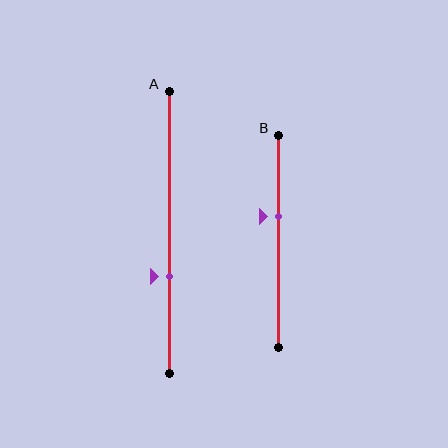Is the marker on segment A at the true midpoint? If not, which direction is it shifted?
No, the marker on segment A is shifted downward by about 15% of the segment length.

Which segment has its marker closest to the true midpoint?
Segment B has its marker closest to the true midpoint.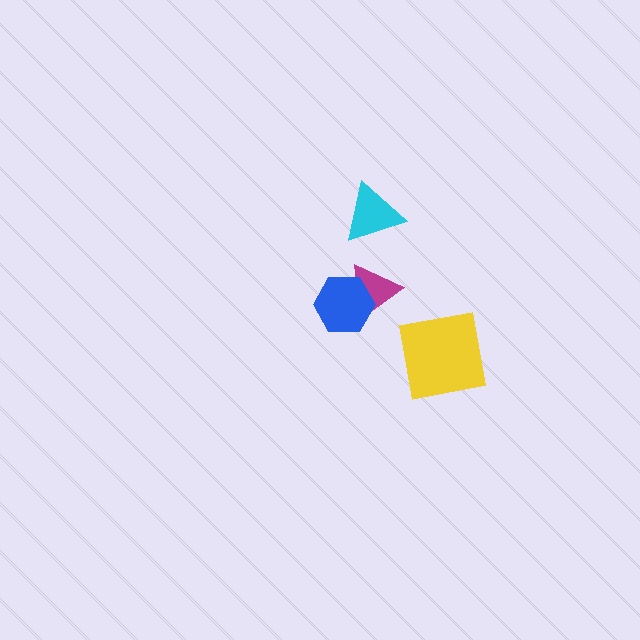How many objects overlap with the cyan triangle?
0 objects overlap with the cyan triangle.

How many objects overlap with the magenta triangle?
1 object overlaps with the magenta triangle.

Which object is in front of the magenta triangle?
The blue hexagon is in front of the magenta triangle.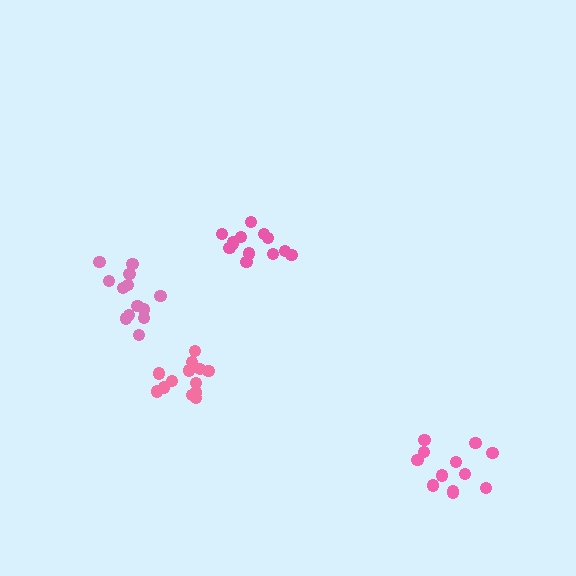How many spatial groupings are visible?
There are 4 spatial groupings.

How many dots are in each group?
Group 1: 13 dots, Group 2: 13 dots, Group 3: 12 dots, Group 4: 13 dots (51 total).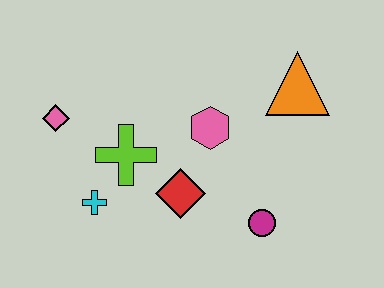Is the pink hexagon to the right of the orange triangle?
No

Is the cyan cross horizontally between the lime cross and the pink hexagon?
No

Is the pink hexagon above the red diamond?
Yes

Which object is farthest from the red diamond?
The orange triangle is farthest from the red diamond.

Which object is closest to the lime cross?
The cyan cross is closest to the lime cross.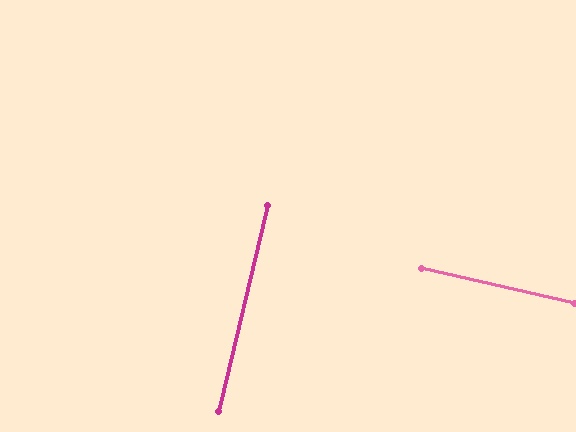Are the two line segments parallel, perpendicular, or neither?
Perpendicular — they meet at approximately 89°.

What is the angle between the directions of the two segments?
Approximately 89 degrees.